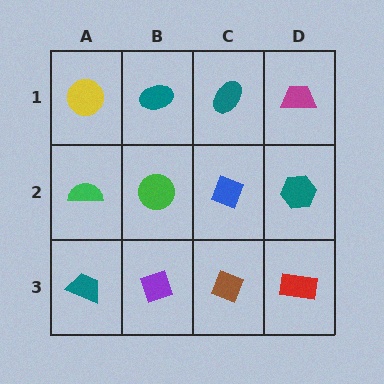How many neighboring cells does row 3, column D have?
2.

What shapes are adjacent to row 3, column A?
A green semicircle (row 2, column A), a purple diamond (row 3, column B).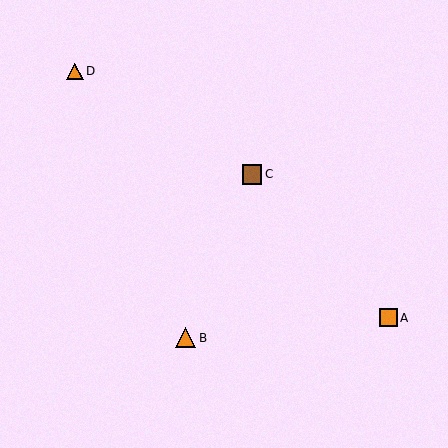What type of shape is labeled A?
Shape A is an orange square.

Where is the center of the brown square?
The center of the brown square is at (252, 174).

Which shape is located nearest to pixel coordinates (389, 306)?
The orange square (labeled A) at (389, 318) is nearest to that location.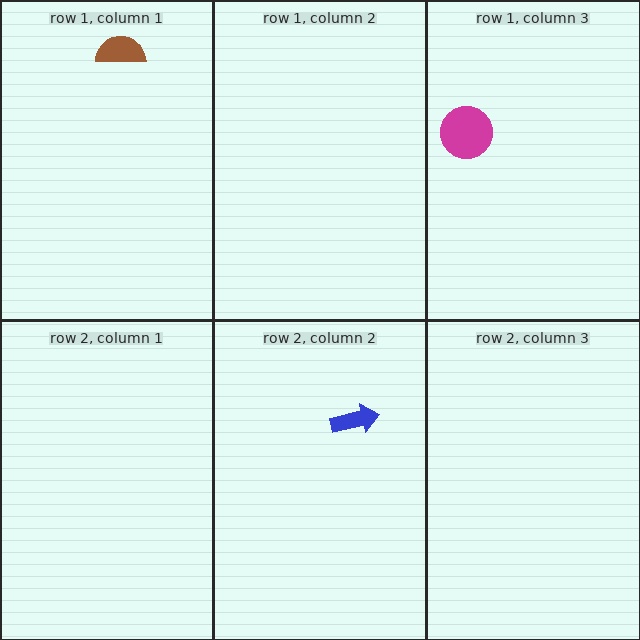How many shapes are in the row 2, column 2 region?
1.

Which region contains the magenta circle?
The row 1, column 3 region.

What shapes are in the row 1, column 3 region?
The magenta circle.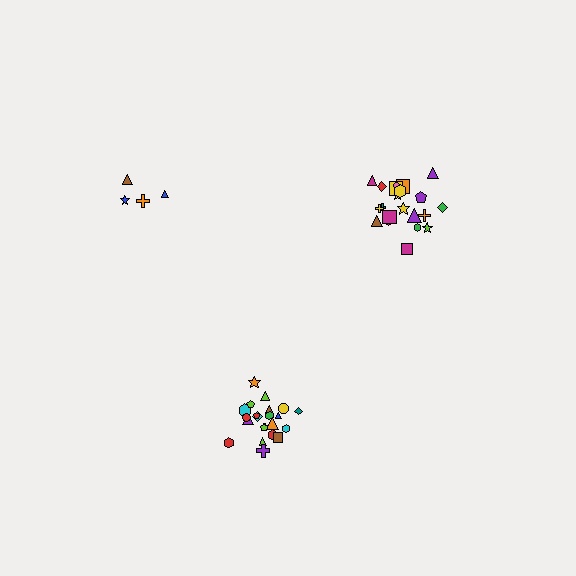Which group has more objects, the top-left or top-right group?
The top-right group.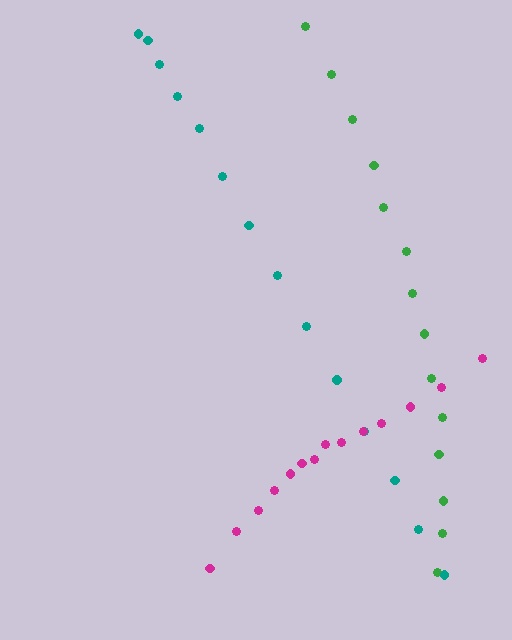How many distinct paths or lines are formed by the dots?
There are 3 distinct paths.